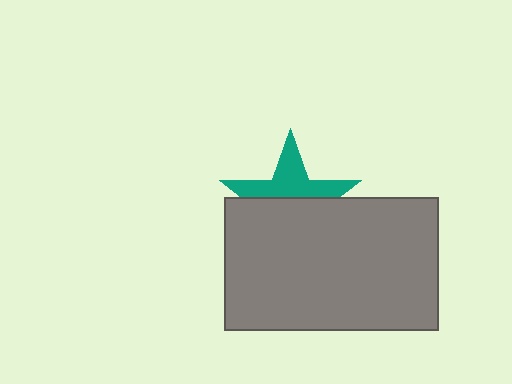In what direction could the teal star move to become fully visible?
The teal star could move up. That would shift it out from behind the gray rectangle entirely.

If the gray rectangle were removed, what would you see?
You would see the complete teal star.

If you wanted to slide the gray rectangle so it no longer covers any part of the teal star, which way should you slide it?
Slide it down — that is the most direct way to separate the two shapes.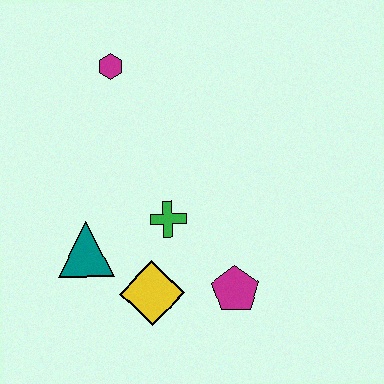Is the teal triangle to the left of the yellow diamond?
Yes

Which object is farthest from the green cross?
The magenta hexagon is farthest from the green cross.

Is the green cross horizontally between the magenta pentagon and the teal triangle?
Yes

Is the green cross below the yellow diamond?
No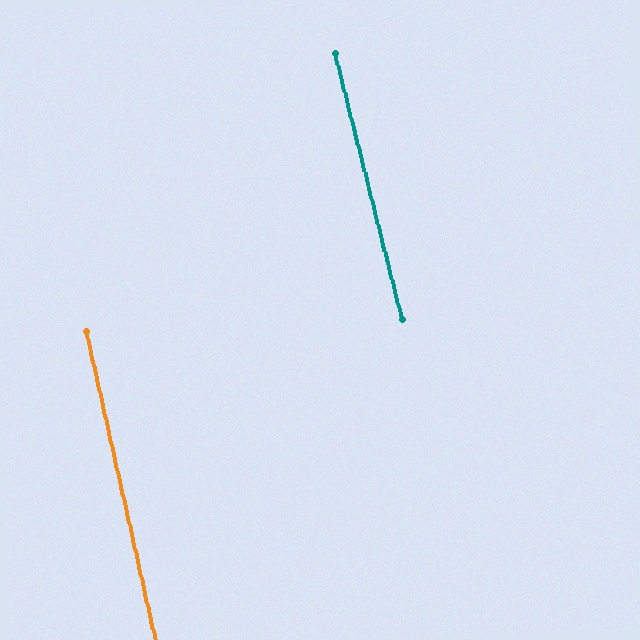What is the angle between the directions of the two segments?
Approximately 1 degree.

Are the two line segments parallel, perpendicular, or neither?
Parallel — their directions differ by only 1.4°.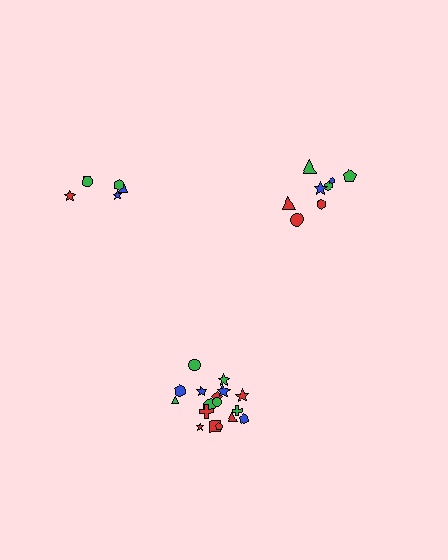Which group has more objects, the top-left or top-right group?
The top-right group.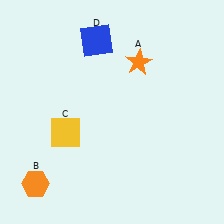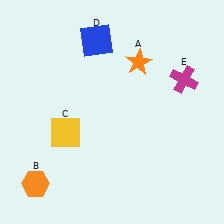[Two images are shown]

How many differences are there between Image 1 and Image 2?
There is 1 difference between the two images.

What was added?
A magenta cross (E) was added in Image 2.